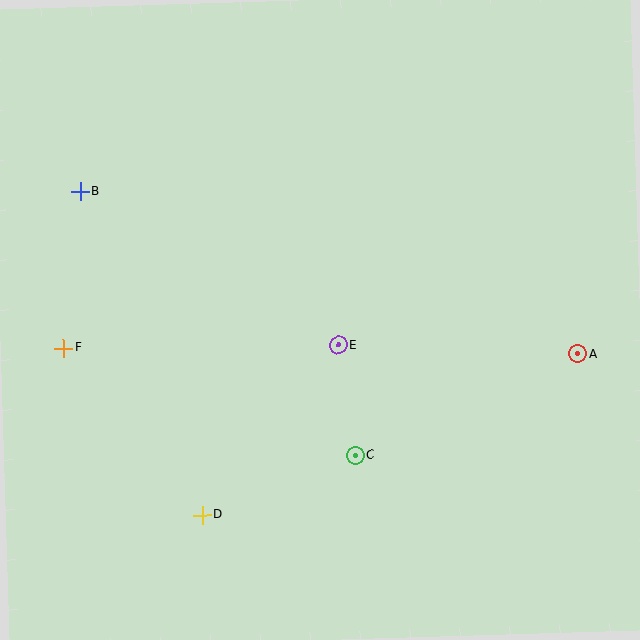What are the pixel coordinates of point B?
Point B is at (80, 192).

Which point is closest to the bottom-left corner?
Point D is closest to the bottom-left corner.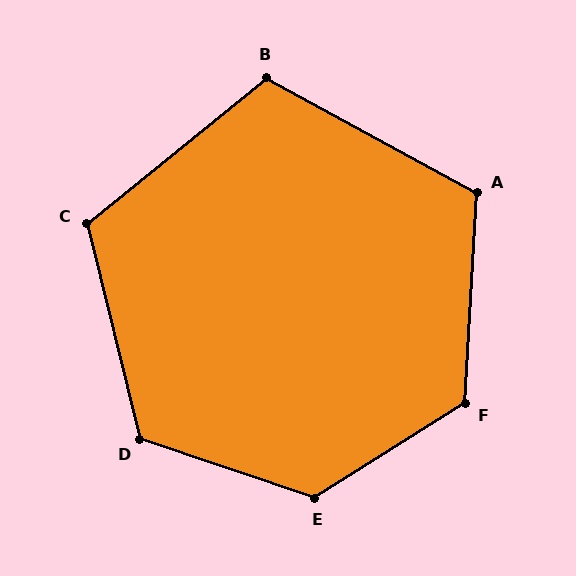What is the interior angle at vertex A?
Approximately 116 degrees (obtuse).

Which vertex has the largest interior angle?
E, at approximately 129 degrees.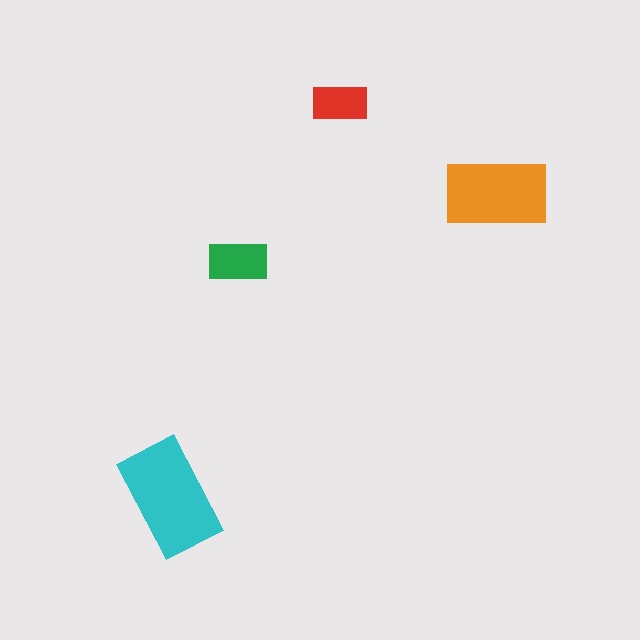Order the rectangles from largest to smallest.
the cyan one, the orange one, the green one, the red one.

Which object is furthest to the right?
The orange rectangle is rightmost.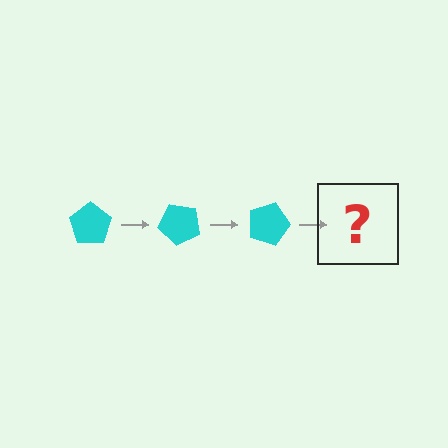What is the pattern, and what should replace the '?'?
The pattern is that the pentagon rotates 45 degrees each step. The '?' should be a cyan pentagon rotated 135 degrees.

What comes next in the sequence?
The next element should be a cyan pentagon rotated 135 degrees.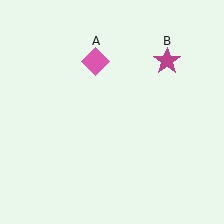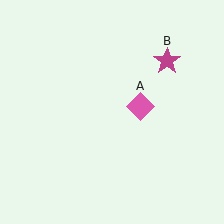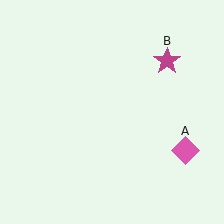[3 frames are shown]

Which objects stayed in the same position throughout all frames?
Magenta star (object B) remained stationary.